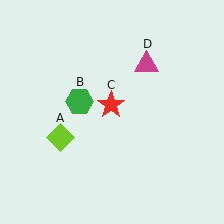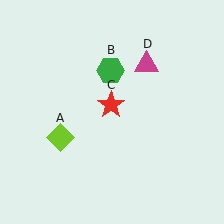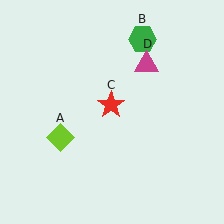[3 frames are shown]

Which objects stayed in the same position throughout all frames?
Lime diamond (object A) and red star (object C) and magenta triangle (object D) remained stationary.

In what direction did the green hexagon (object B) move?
The green hexagon (object B) moved up and to the right.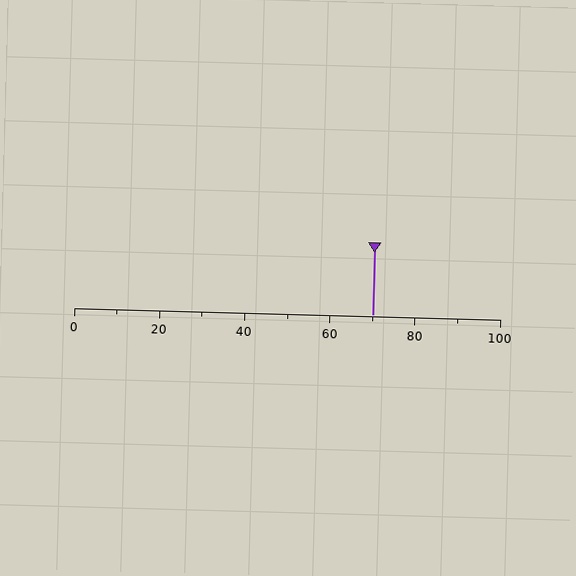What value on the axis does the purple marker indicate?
The marker indicates approximately 70.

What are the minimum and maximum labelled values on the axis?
The axis runs from 0 to 100.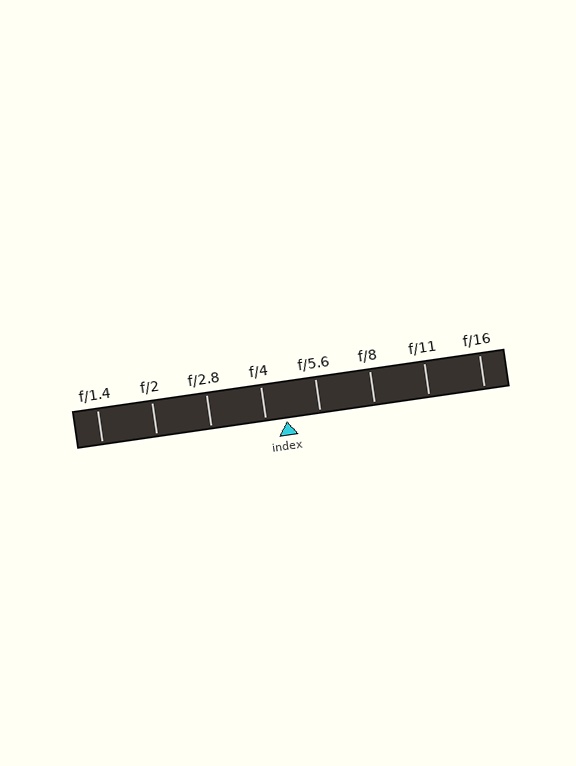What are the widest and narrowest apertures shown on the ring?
The widest aperture shown is f/1.4 and the narrowest is f/16.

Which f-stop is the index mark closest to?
The index mark is closest to f/4.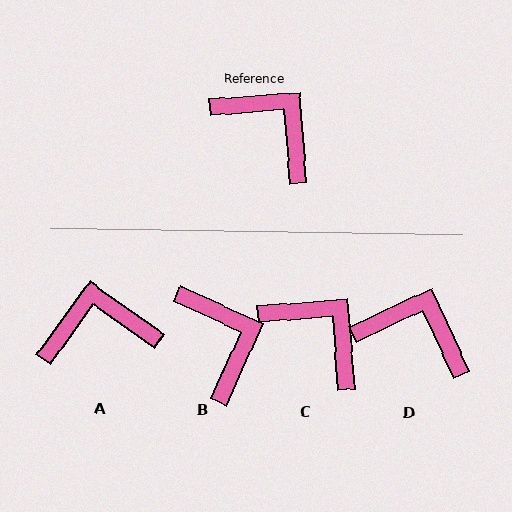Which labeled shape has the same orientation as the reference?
C.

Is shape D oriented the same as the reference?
No, it is off by about 20 degrees.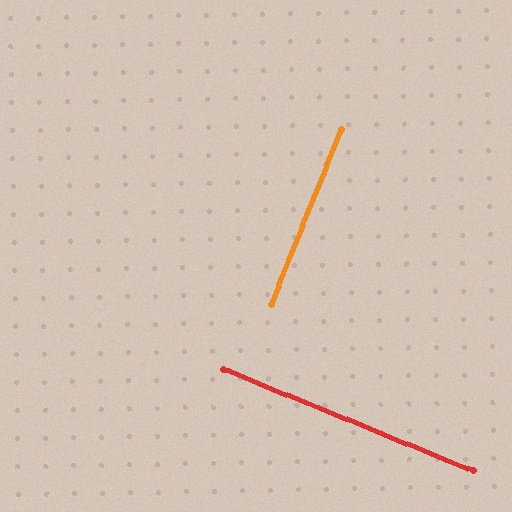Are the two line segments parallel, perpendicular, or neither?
Perpendicular — they meet at approximately 90°.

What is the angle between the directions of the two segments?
Approximately 90 degrees.